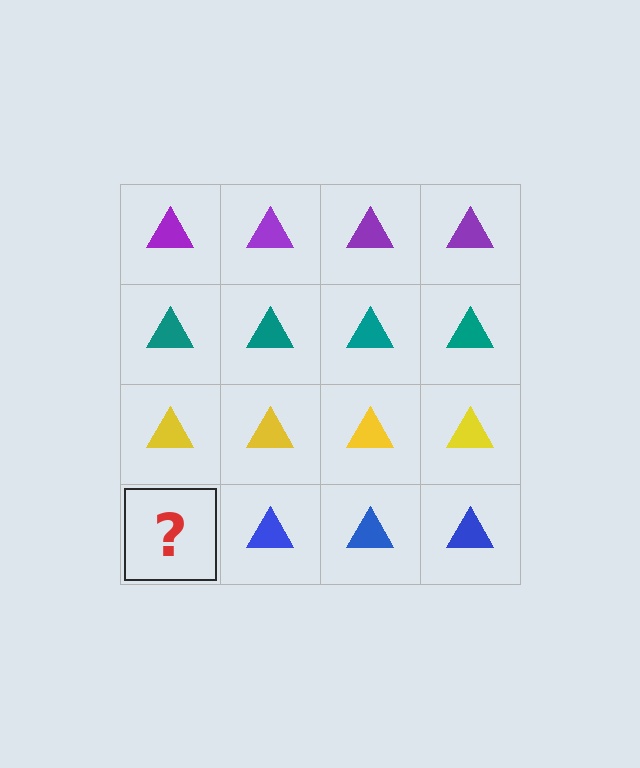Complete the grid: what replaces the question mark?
The question mark should be replaced with a blue triangle.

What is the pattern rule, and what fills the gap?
The rule is that each row has a consistent color. The gap should be filled with a blue triangle.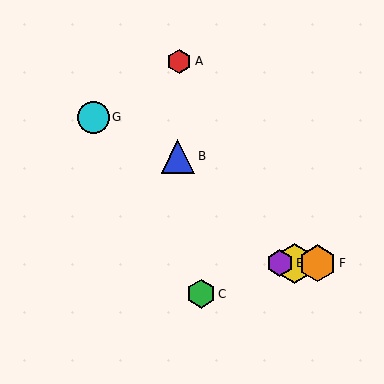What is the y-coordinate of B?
Object B is at y≈156.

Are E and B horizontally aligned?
No, E is at y≈263 and B is at y≈156.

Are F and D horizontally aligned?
Yes, both are at y≈263.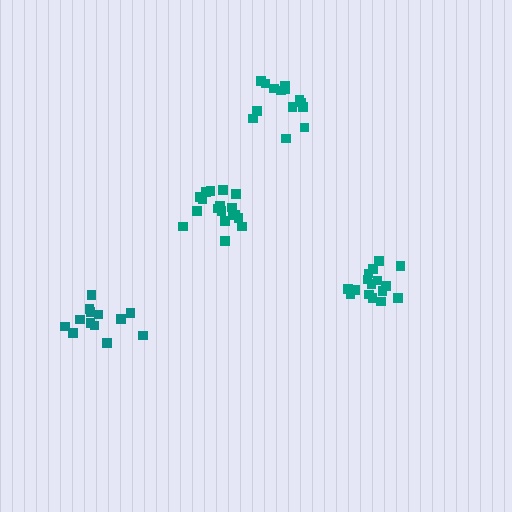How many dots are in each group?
Group 1: 13 dots, Group 2: 18 dots, Group 3: 14 dots, Group 4: 16 dots (61 total).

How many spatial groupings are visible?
There are 4 spatial groupings.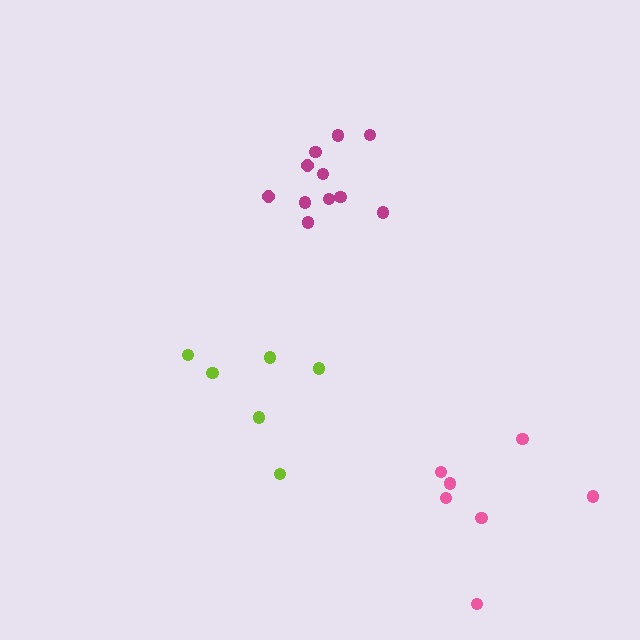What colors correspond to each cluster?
The clusters are colored: magenta, pink, lime.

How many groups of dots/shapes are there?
There are 3 groups.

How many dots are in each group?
Group 1: 11 dots, Group 2: 7 dots, Group 3: 6 dots (24 total).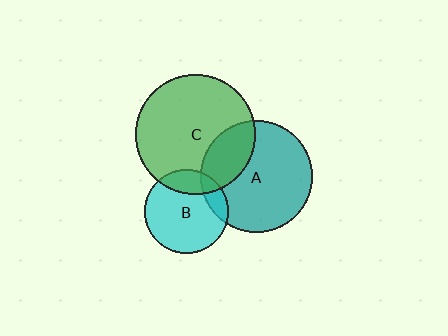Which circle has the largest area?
Circle C (green).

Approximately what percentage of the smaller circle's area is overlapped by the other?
Approximately 15%.